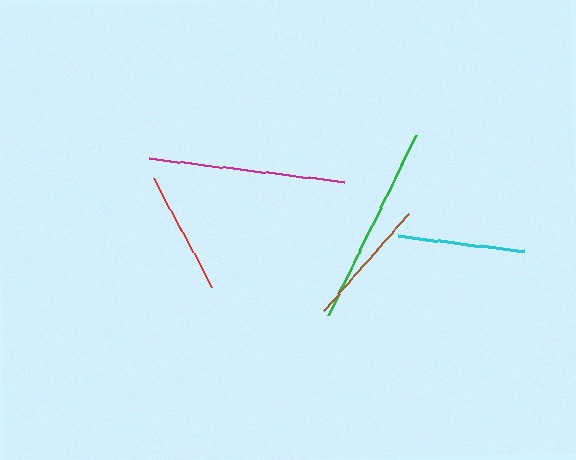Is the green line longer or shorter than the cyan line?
The green line is longer than the cyan line.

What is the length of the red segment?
The red segment is approximately 124 pixels long.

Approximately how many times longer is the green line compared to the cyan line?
The green line is approximately 1.6 times the length of the cyan line.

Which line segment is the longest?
The green line is the longest at approximately 200 pixels.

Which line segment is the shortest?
The red line is the shortest at approximately 124 pixels.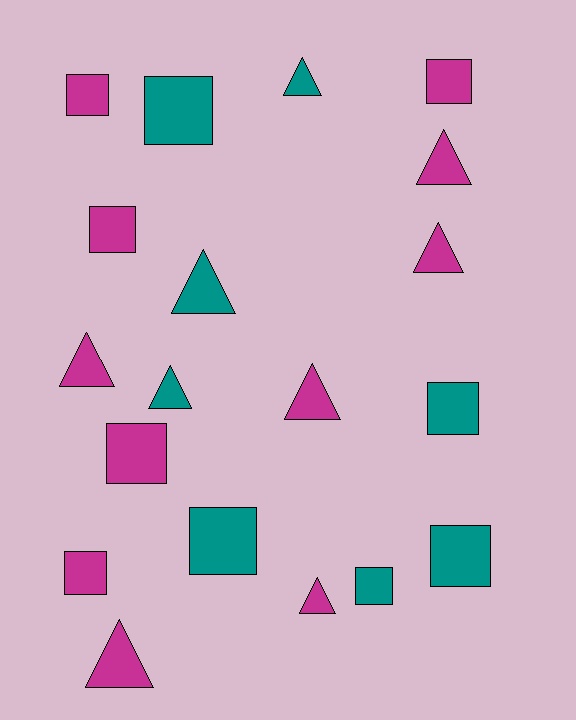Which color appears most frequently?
Magenta, with 11 objects.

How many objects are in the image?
There are 19 objects.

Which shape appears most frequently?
Square, with 10 objects.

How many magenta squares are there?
There are 5 magenta squares.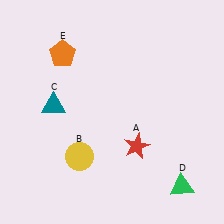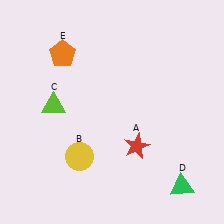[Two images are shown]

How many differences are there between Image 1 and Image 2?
There is 1 difference between the two images.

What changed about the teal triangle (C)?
In Image 1, C is teal. In Image 2, it changed to lime.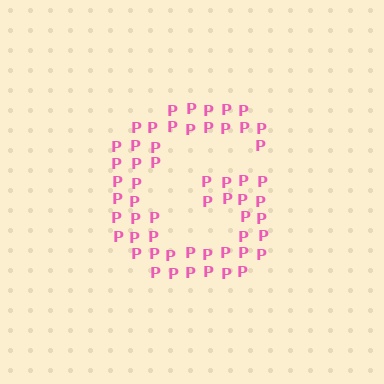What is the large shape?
The large shape is the letter G.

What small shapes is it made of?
It is made of small letter P's.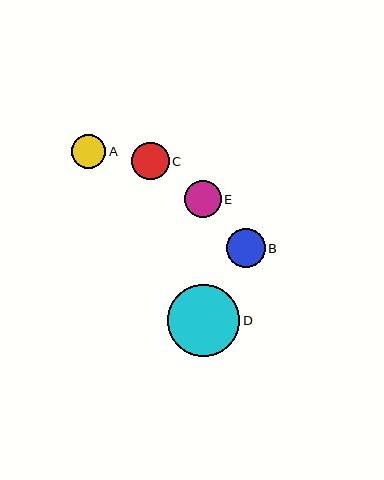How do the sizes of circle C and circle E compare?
Circle C and circle E are approximately the same size.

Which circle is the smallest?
Circle A is the smallest with a size of approximately 35 pixels.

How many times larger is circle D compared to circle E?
Circle D is approximately 2.0 times the size of circle E.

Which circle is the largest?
Circle D is the largest with a size of approximately 73 pixels.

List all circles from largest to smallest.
From largest to smallest: D, B, C, E, A.